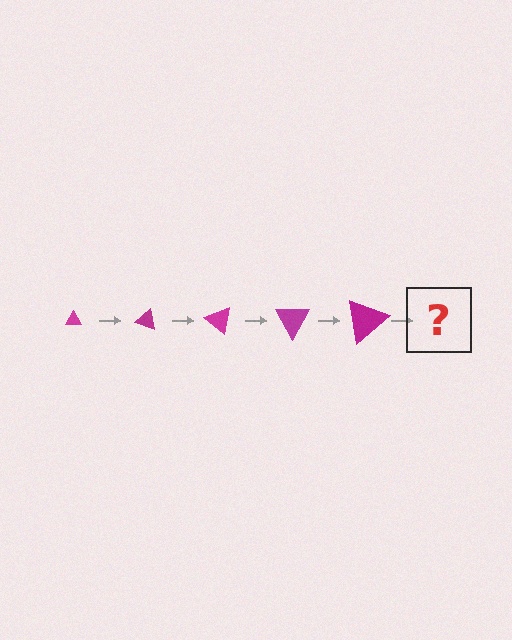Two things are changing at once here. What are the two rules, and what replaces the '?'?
The two rules are that the triangle grows larger each step and it rotates 20 degrees each step. The '?' should be a triangle, larger than the previous one and rotated 100 degrees from the start.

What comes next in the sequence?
The next element should be a triangle, larger than the previous one and rotated 100 degrees from the start.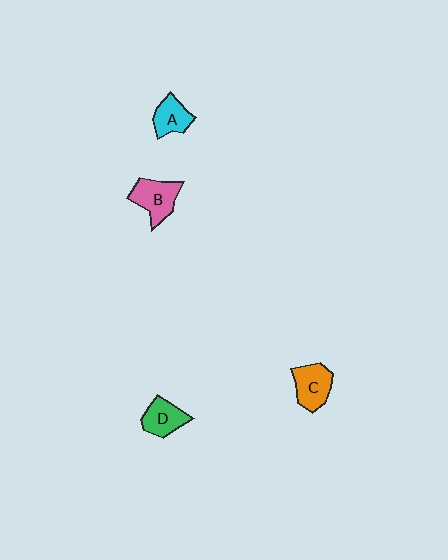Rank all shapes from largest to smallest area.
From largest to smallest: B (pink), C (orange), D (green), A (cyan).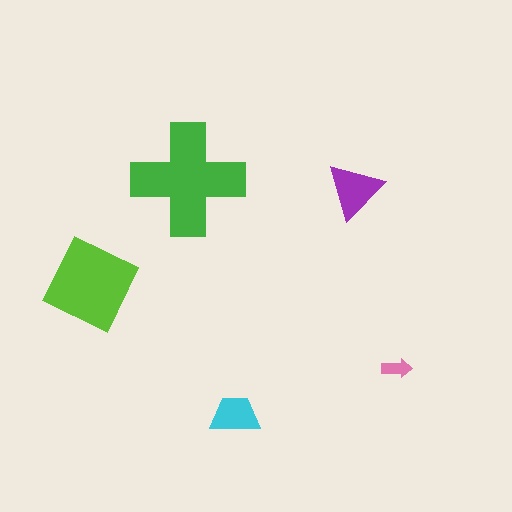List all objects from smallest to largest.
The pink arrow, the cyan trapezoid, the purple triangle, the lime square, the green cross.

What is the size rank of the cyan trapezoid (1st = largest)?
4th.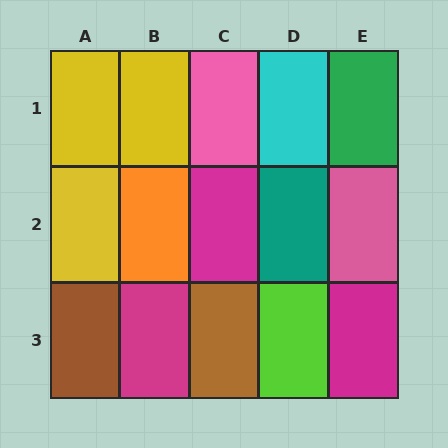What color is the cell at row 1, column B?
Yellow.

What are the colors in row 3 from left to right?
Brown, magenta, brown, lime, magenta.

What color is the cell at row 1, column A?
Yellow.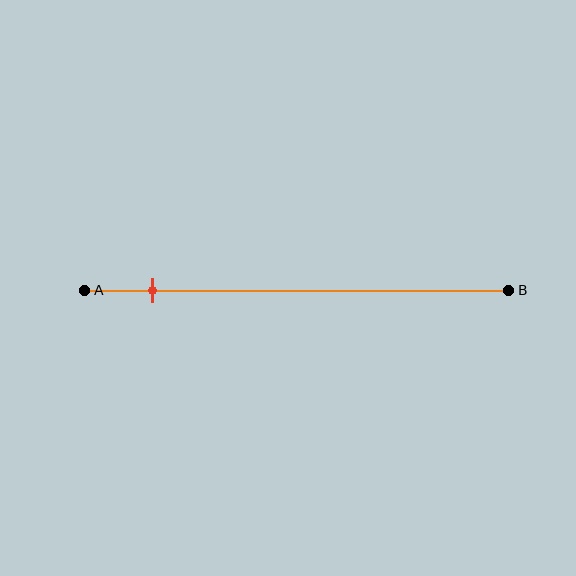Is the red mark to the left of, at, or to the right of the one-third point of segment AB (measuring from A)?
The red mark is to the left of the one-third point of segment AB.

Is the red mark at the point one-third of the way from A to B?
No, the mark is at about 15% from A, not at the 33% one-third point.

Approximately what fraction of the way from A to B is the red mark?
The red mark is approximately 15% of the way from A to B.